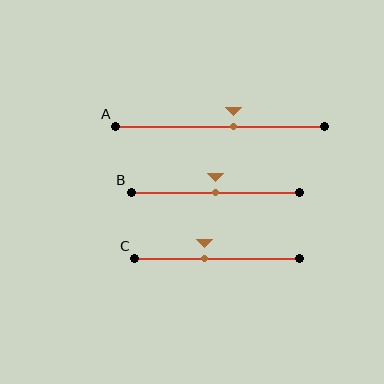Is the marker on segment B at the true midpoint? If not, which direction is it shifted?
Yes, the marker on segment B is at the true midpoint.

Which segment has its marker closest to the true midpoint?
Segment B has its marker closest to the true midpoint.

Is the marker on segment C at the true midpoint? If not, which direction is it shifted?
No, the marker on segment C is shifted to the left by about 8% of the segment length.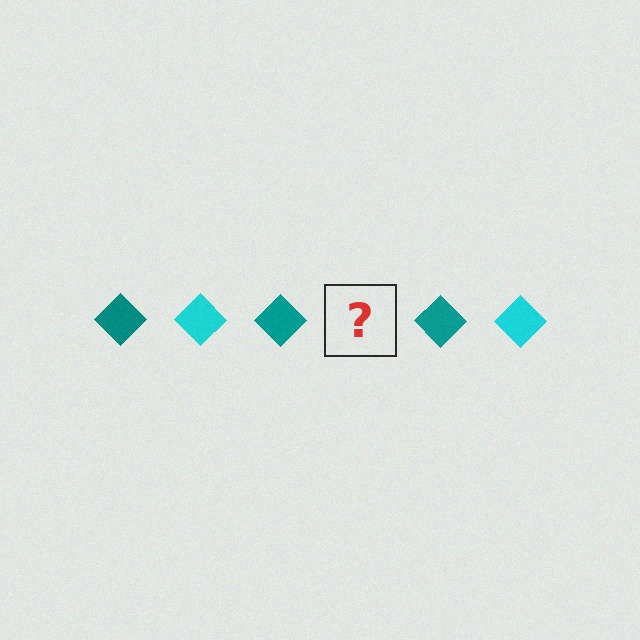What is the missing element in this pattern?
The missing element is a cyan diamond.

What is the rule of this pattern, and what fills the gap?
The rule is that the pattern cycles through teal, cyan diamonds. The gap should be filled with a cyan diamond.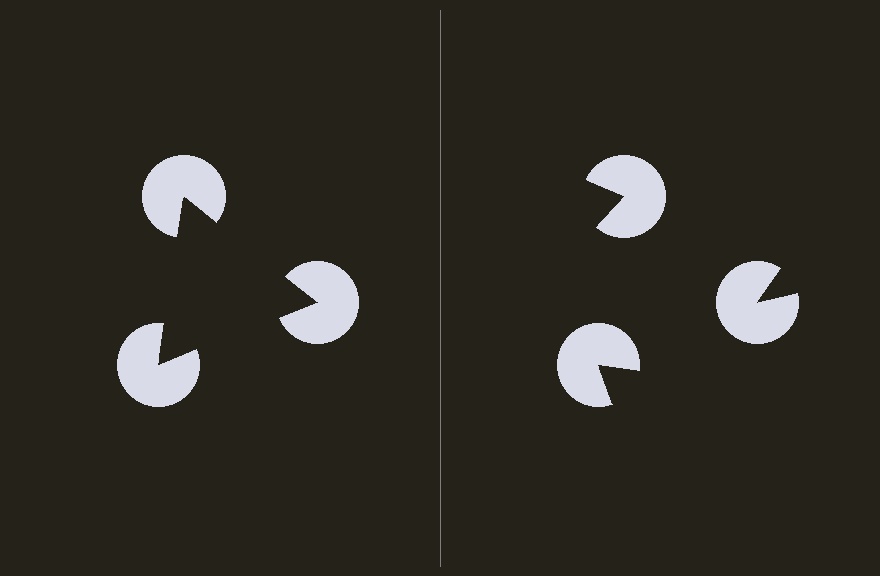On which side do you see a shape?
An illusory triangle appears on the left side. On the right side the wedge cuts are rotated, so no coherent shape forms.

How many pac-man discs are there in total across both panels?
6 — 3 on each side.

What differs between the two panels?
The pac-man discs are positioned identically on both sides; only the wedge orientations differ. On the left they align to a triangle; on the right they are misaligned.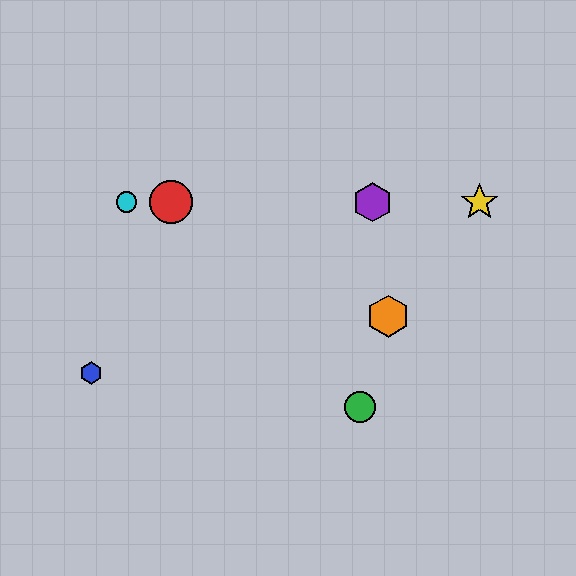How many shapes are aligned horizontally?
4 shapes (the red circle, the yellow star, the purple hexagon, the cyan circle) are aligned horizontally.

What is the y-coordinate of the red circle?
The red circle is at y≈202.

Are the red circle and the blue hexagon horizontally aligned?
No, the red circle is at y≈202 and the blue hexagon is at y≈373.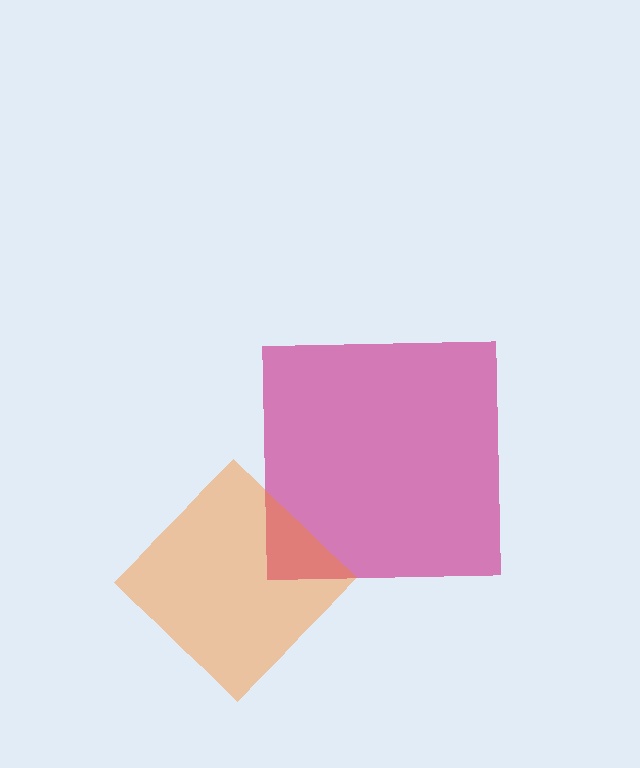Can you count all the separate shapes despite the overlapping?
Yes, there are 2 separate shapes.